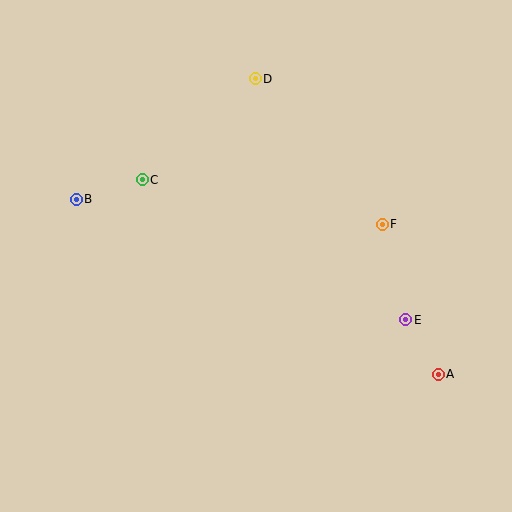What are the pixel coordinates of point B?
Point B is at (76, 199).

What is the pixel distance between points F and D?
The distance between F and D is 193 pixels.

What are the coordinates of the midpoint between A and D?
The midpoint between A and D is at (347, 227).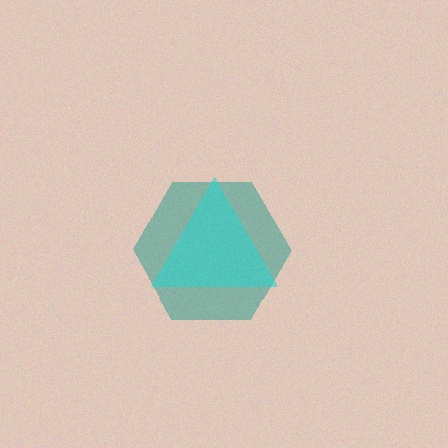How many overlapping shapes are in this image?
There are 2 overlapping shapes in the image.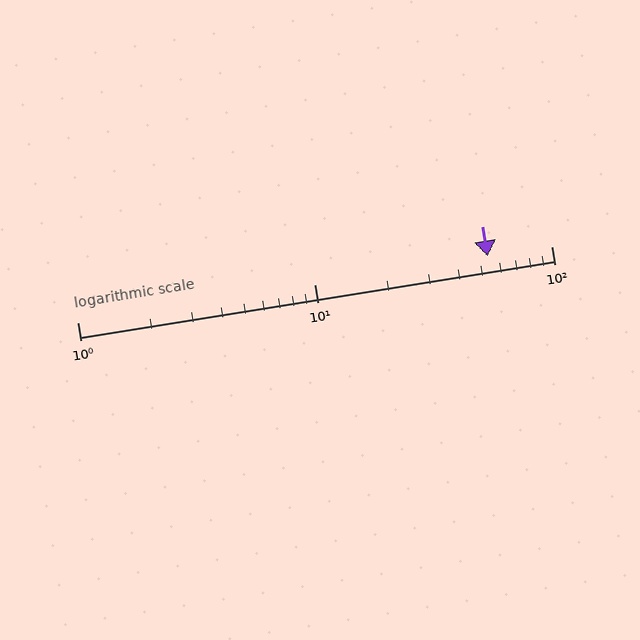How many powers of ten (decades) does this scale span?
The scale spans 2 decades, from 1 to 100.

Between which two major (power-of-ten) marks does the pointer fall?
The pointer is between 10 and 100.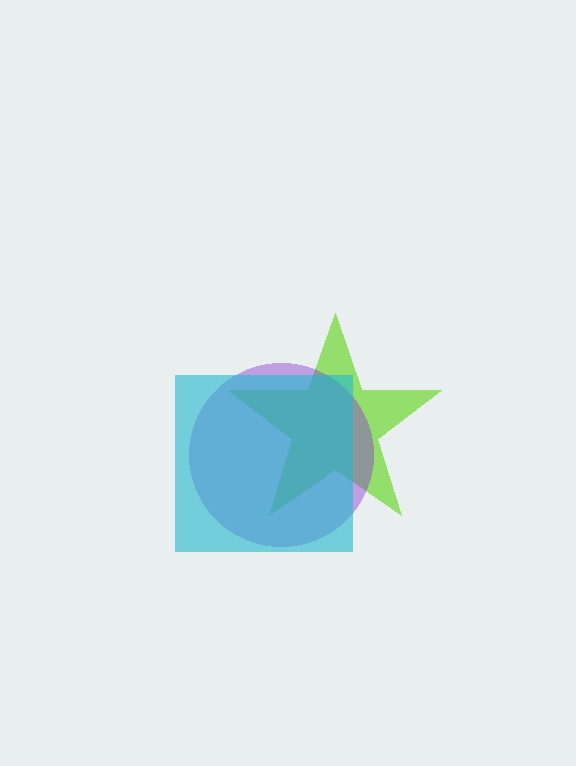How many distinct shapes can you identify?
There are 3 distinct shapes: a lime star, a purple circle, a cyan square.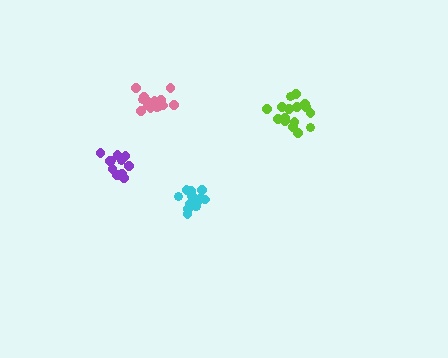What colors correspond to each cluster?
The clusters are colored: cyan, pink, lime, purple.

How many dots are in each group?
Group 1: 14 dots, Group 2: 14 dots, Group 3: 16 dots, Group 4: 13 dots (57 total).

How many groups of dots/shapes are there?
There are 4 groups.